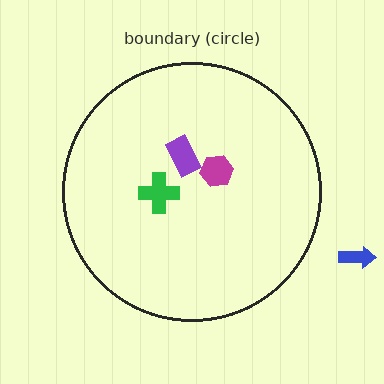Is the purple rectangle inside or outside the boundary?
Inside.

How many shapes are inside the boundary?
3 inside, 1 outside.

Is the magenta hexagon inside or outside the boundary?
Inside.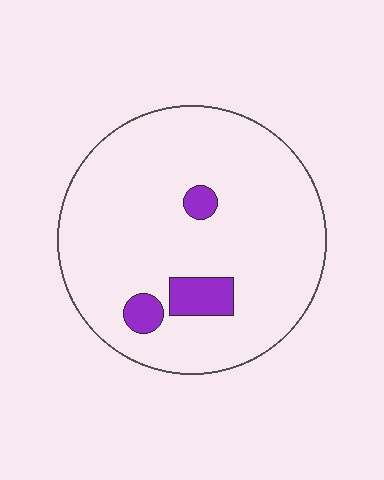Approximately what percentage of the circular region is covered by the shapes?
Approximately 10%.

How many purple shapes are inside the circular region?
3.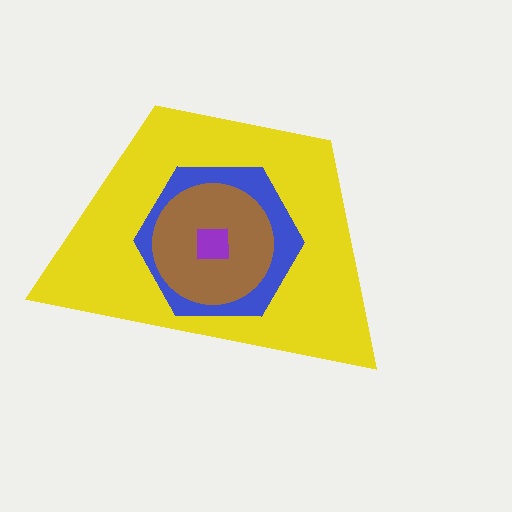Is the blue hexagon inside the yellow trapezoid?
Yes.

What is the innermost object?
The purple square.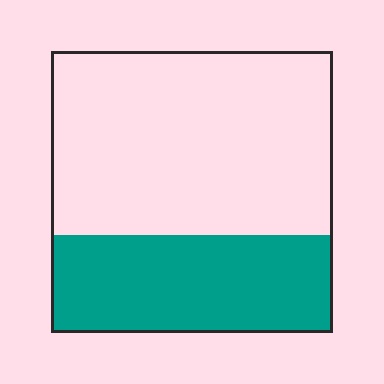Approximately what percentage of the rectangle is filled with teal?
Approximately 35%.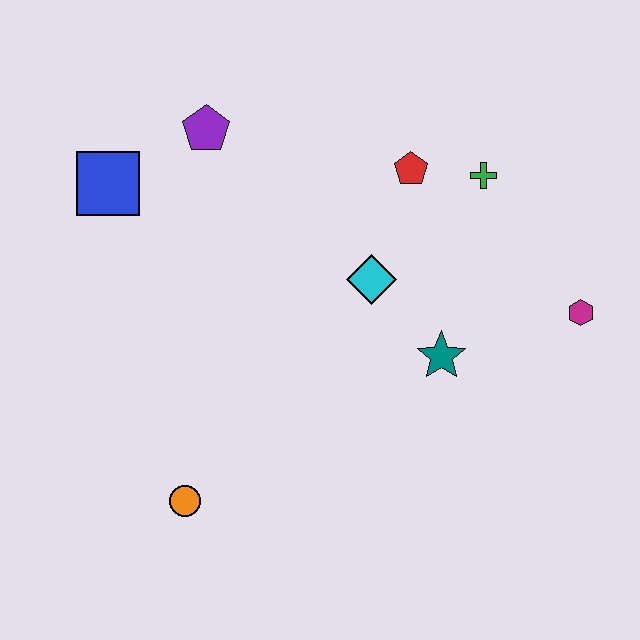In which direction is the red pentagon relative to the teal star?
The red pentagon is above the teal star.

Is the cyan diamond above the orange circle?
Yes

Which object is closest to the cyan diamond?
The teal star is closest to the cyan diamond.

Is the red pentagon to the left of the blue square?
No